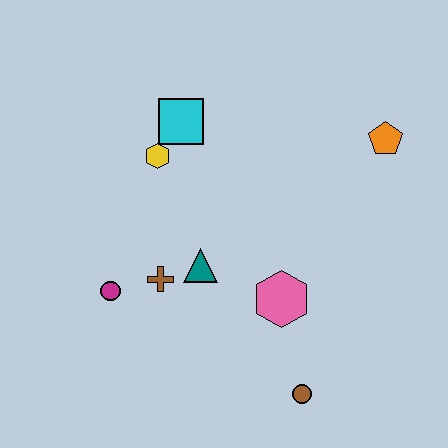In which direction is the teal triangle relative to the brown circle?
The teal triangle is above the brown circle.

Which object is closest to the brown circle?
The pink hexagon is closest to the brown circle.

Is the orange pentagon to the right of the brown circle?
Yes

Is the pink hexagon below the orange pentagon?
Yes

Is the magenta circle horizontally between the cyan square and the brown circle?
No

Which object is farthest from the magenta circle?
The orange pentagon is farthest from the magenta circle.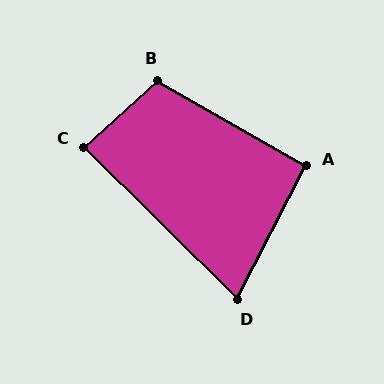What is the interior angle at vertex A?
Approximately 93 degrees (approximately right).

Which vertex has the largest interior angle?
B, at approximately 108 degrees.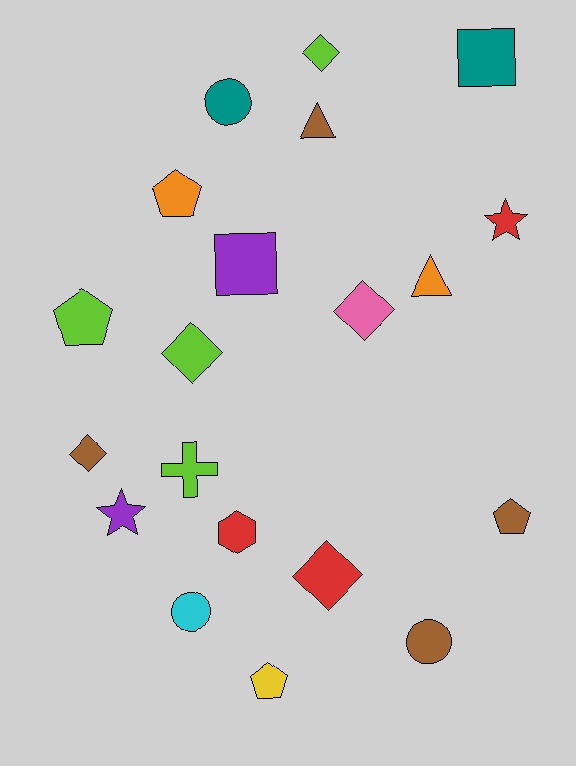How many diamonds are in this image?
There are 5 diamonds.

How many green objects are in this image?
There are no green objects.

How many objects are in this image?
There are 20 objects.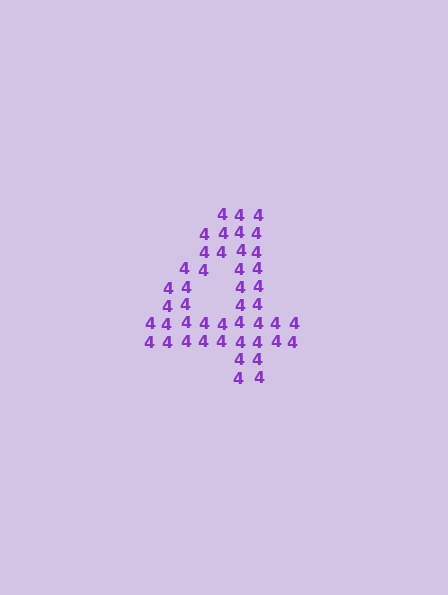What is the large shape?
The large shape is the digit 4.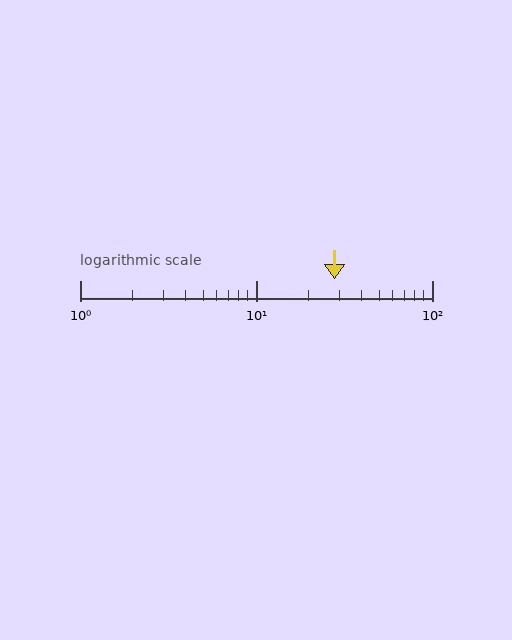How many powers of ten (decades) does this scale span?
The scale spans 2 decades, from 1 to 100.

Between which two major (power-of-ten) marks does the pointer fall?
The pointer is between 10 and 100.